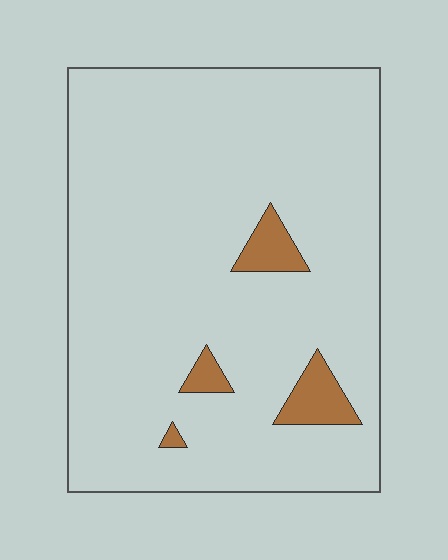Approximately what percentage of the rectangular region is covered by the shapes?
Approximately 5%.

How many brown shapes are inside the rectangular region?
4.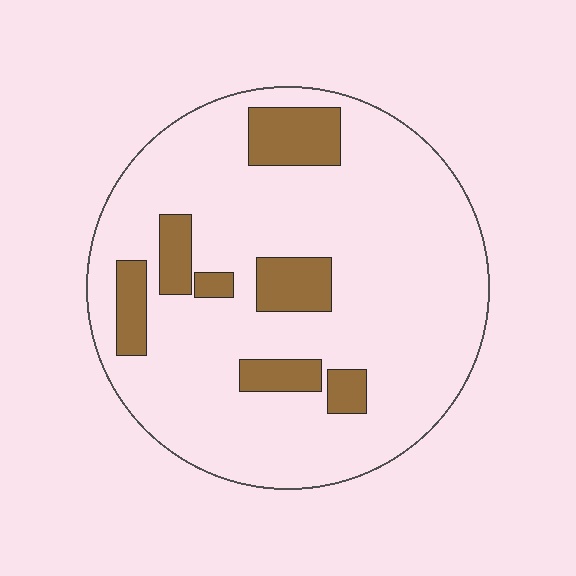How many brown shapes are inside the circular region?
7.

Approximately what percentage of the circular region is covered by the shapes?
Approximately 15%.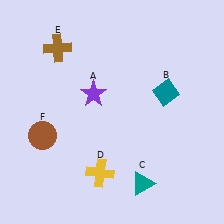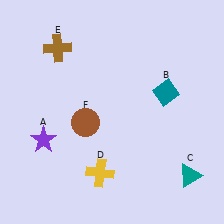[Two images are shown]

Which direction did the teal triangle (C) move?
The teal triangle (C) moved right.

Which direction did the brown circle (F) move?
The brown circle (F) moved right.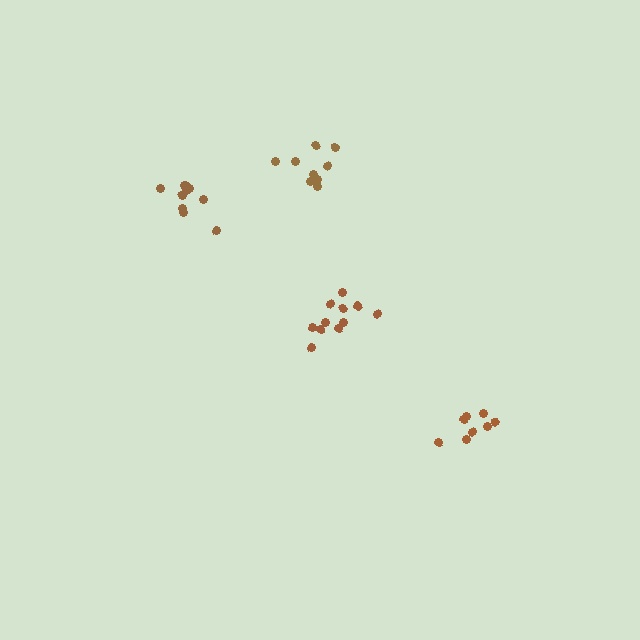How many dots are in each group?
Group 1: 10 dots, Group 2: 8 dots, Group 3: 11 dots, Group 4: 9 dots (38 total).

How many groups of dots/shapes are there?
There are 4 groups.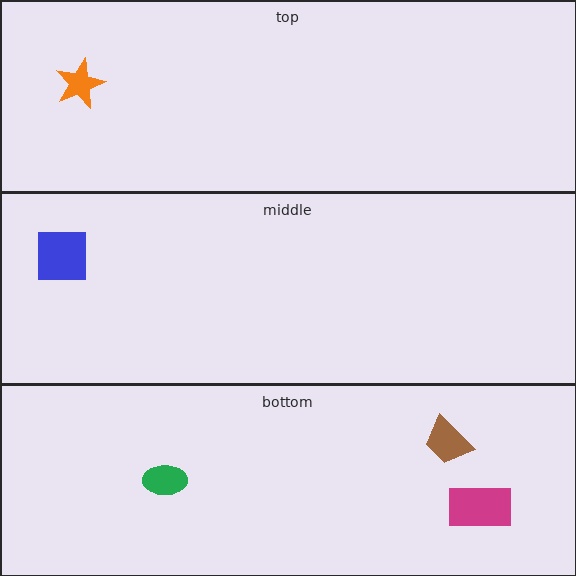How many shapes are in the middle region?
1.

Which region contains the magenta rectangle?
The bottom region.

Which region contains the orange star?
The top region.